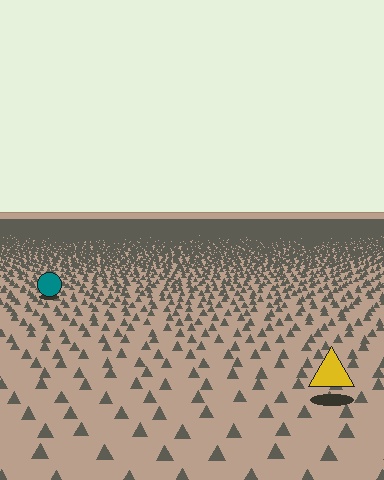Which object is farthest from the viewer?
The teal circle is farthest from the viewer. It appears smaller and the ground texture around it is denser.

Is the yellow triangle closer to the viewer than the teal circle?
Yes. The yellow triangle is closer — you can tell from the texture gradient: the ground texture is coarser near it.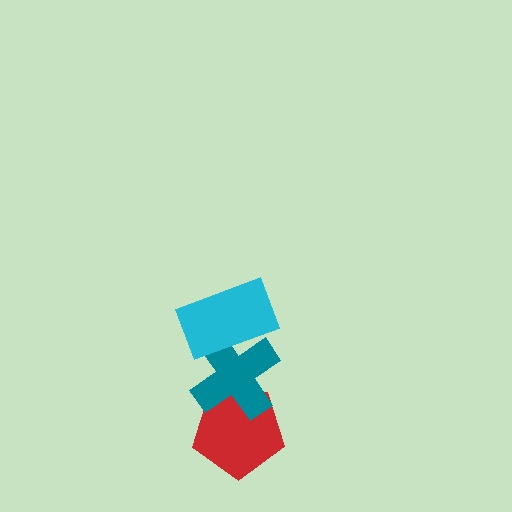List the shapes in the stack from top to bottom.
From top to bottom: the cyan rectangle, the teal cross, the red pentagon.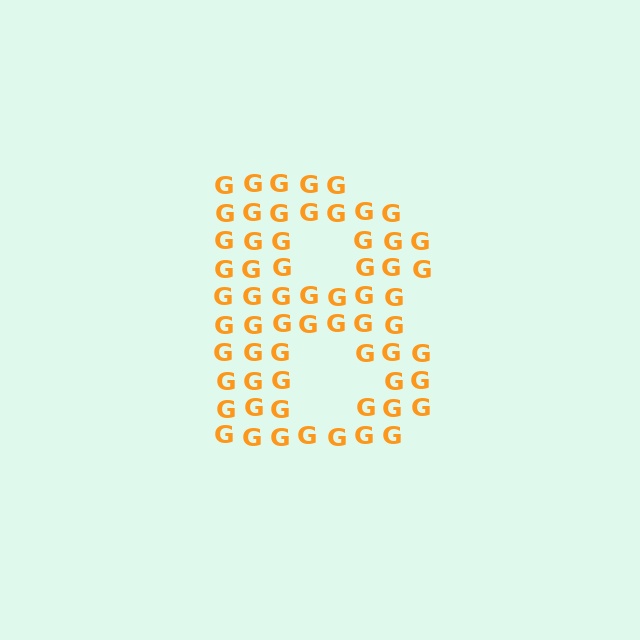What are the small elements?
The small elements are letter G's.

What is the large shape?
The large shape is the letter B.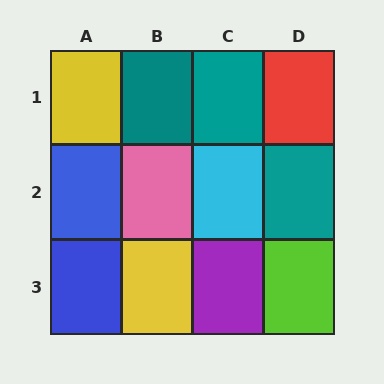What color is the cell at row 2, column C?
Cyan.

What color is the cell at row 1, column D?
Red.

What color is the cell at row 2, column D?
Teal.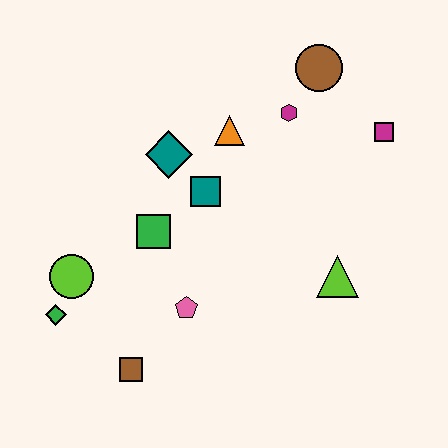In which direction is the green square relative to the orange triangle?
The green square is below the orange triangle.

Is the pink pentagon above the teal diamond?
No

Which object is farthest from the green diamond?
The magenta square is farthest from the green diamond.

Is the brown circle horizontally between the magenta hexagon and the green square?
No